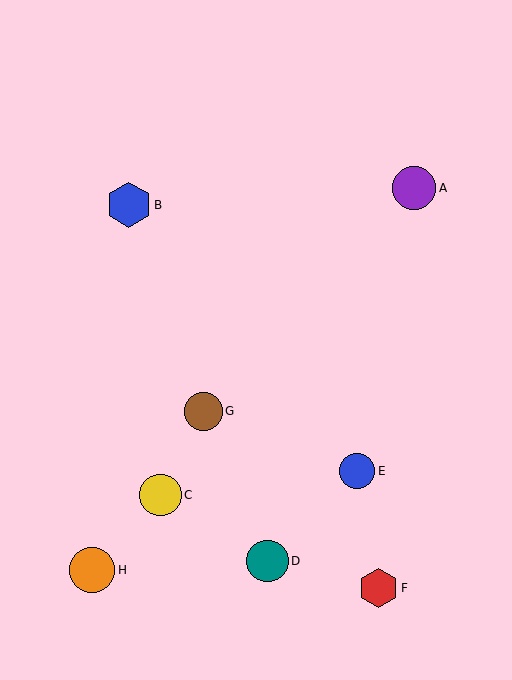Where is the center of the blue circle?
The center of the blue circle is at (357, 471).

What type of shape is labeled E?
Shape E is a blue circle.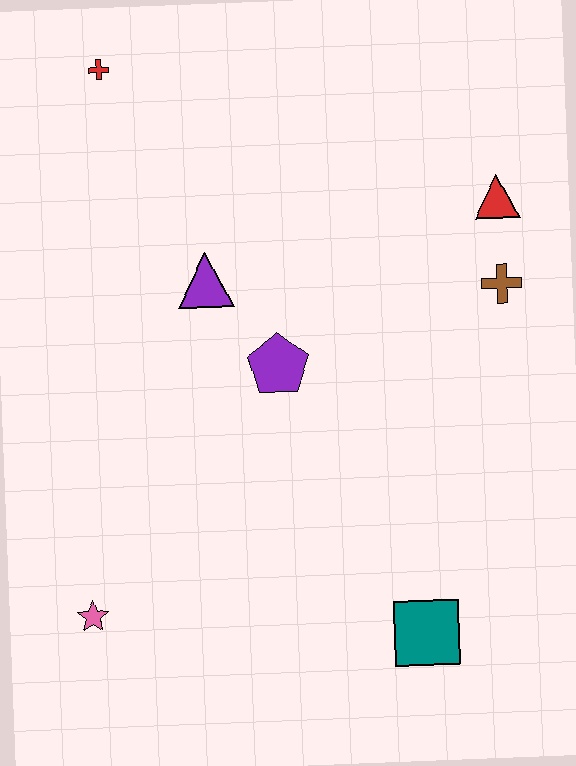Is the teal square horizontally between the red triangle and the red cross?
Yes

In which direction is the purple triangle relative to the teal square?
The purple triangle is above the teal square.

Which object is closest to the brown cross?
The red triangle is closest to the brown cross.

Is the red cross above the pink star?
Yes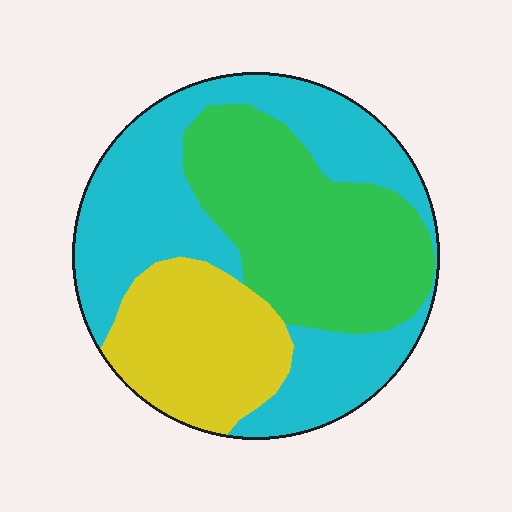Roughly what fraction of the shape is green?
Green covers around 35% of the shape.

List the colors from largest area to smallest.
From largest to smallest: cyan, green, yellow.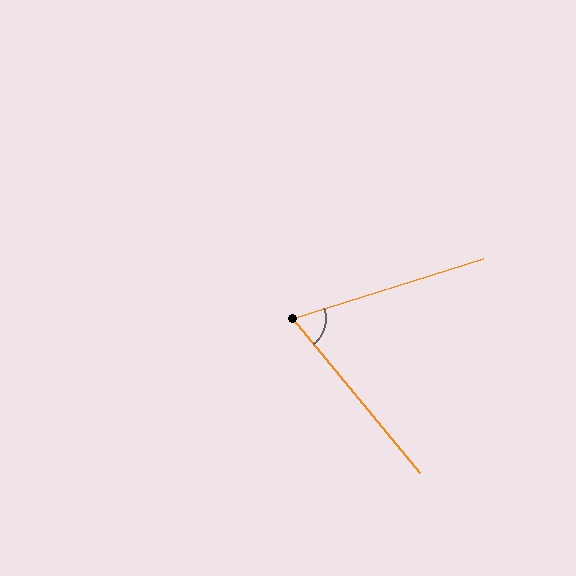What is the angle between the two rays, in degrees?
Approximately 68 degrees.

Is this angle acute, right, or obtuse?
It is acute.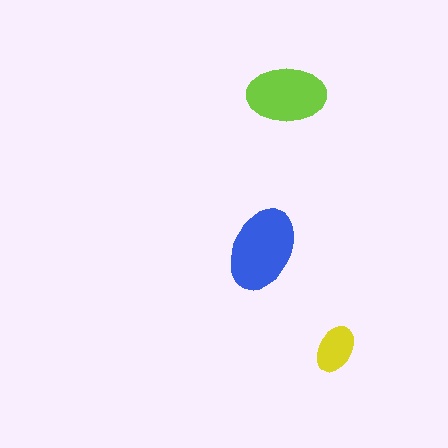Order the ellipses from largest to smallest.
the blue one, the lime one, the yellow one.